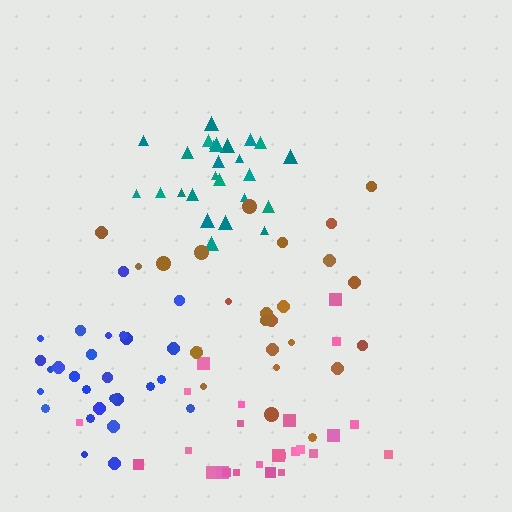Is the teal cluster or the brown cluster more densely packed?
Teal.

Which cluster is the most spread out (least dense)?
Brown.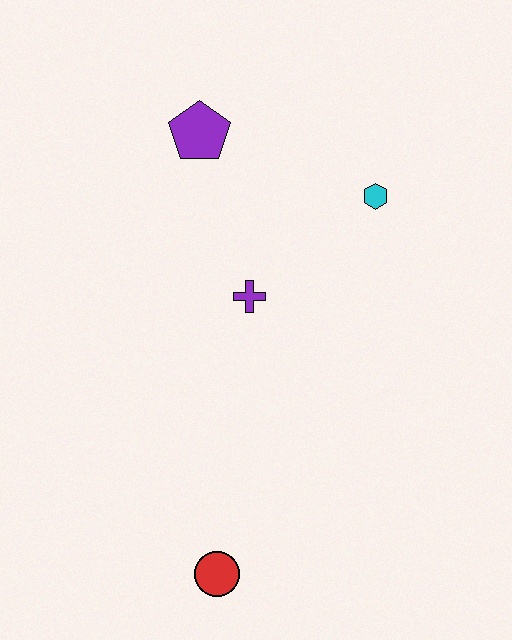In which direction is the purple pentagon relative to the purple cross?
The purple pentagon is above the purple cross.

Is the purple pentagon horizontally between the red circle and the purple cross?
No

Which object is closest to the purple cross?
The cyan hexagon is closest to the purple cross.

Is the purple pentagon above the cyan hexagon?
Yes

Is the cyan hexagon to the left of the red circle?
No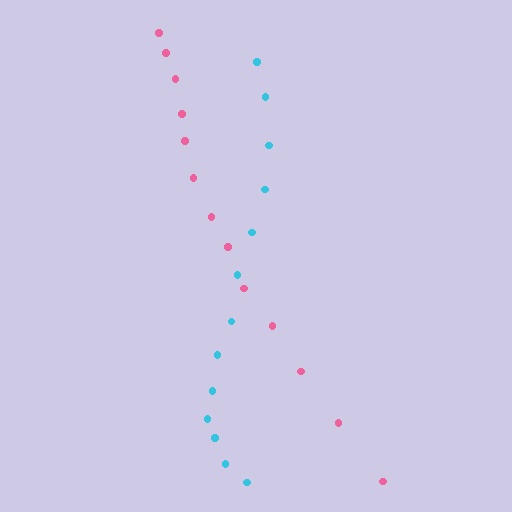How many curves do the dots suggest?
There are 2 distinct paths.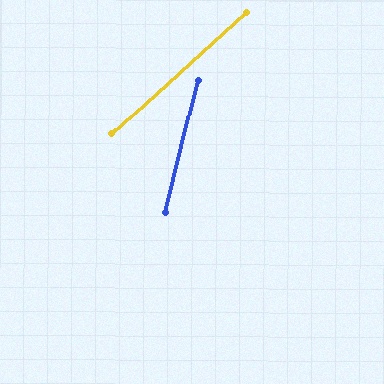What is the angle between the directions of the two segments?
Approximately 34 degrees.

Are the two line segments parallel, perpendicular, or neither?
Neither parallel nor perpendicular — they differ by about 34°.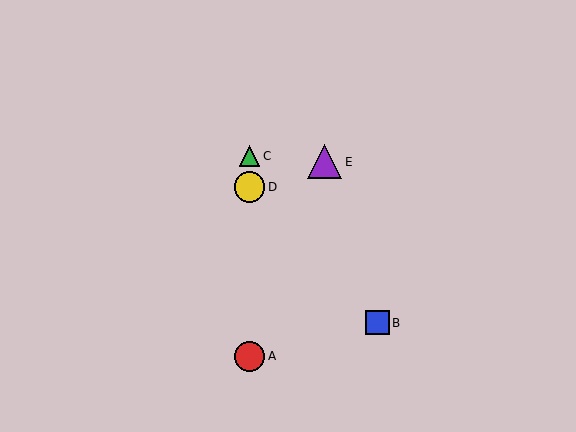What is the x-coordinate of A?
Object A is at x≈250.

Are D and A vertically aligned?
Yes, both are at x≈250.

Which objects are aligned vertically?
Objects A, C, D are aligned vertically.